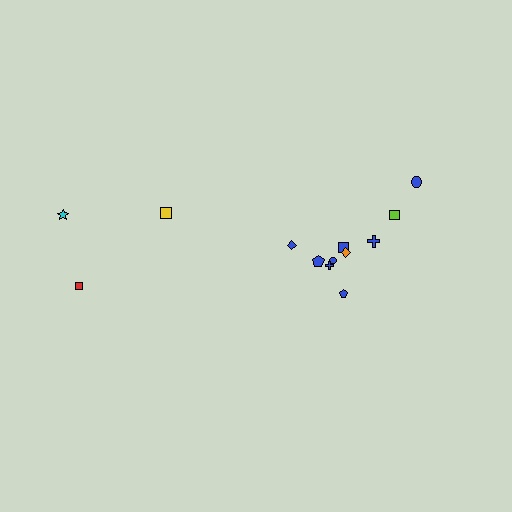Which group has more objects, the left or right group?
The right group.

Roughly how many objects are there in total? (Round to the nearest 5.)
Roughly 15 objects in total.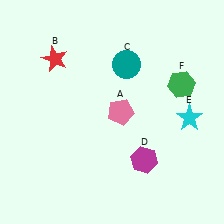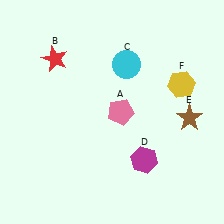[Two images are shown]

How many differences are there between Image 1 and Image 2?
There are 3 differences between the two images.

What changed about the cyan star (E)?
In Image 1, E is cyan. In Image 2, it changed to brown.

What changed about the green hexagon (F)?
In Image 1, F is green. In Image 2, it changed to yellow.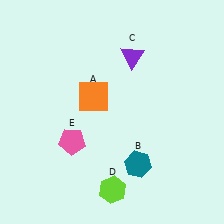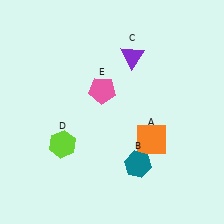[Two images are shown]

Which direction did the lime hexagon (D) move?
The lime hexagon (D) moved left.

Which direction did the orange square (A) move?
The orange square (A) moved right.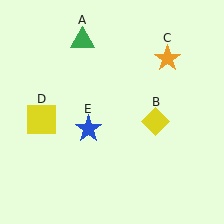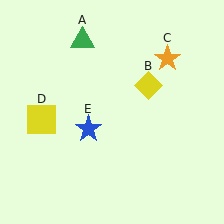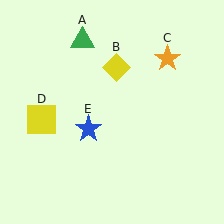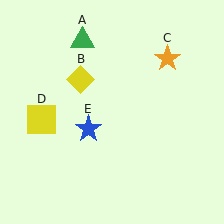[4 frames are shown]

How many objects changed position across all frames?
1 object changed position: yellow diamond (object B).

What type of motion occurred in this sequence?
The yellow diamond (object B) rotated counterclockwise around the center of the scene.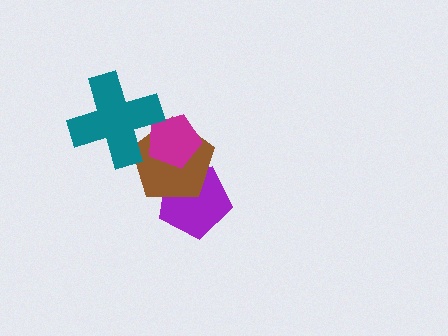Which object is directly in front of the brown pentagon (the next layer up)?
The magenta pentagon is directly in front of the brown pentagon.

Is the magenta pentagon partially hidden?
Yes, it is partially covered by another shape.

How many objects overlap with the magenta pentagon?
2 objects overlap with the magenta pentagon.